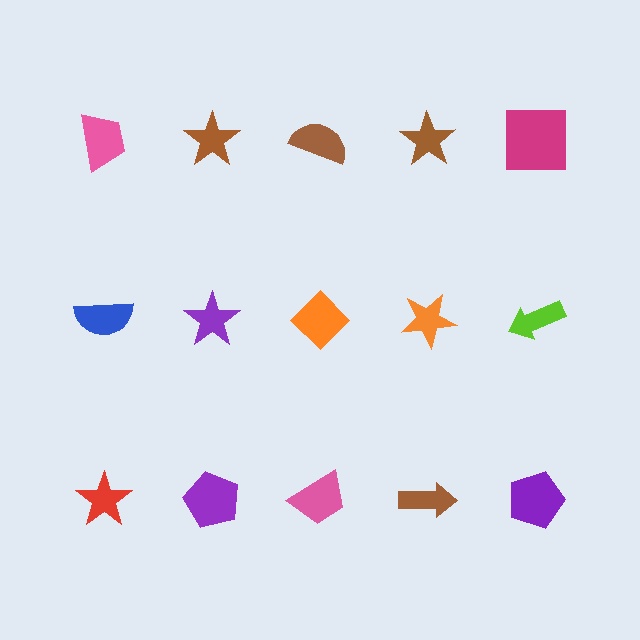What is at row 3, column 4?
A brown arrow.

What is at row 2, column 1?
A blue semicircle.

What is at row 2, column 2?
A purple star.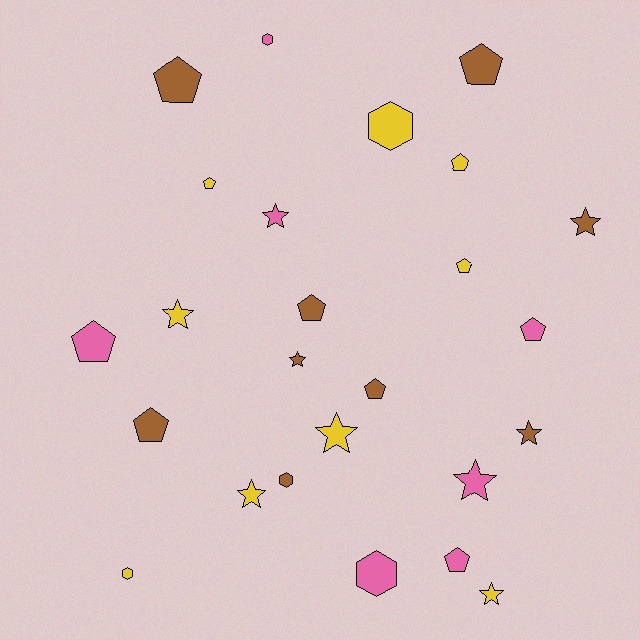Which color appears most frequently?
Brown, with 9 objects.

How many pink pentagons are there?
There are 3 pink pentagons.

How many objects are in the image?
There are 25 objects.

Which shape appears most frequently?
Pentagon, with 11 objects.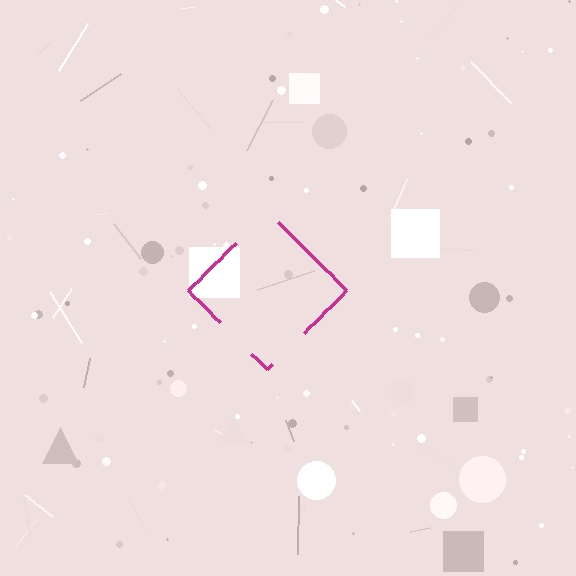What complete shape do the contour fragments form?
The contour fragments form a diamond.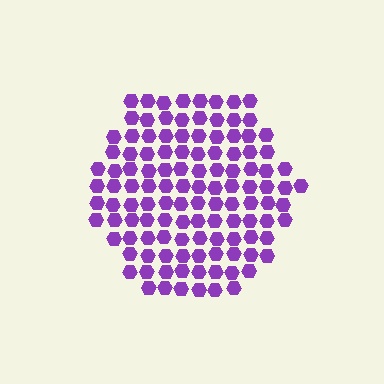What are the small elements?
The small elements are hexagons.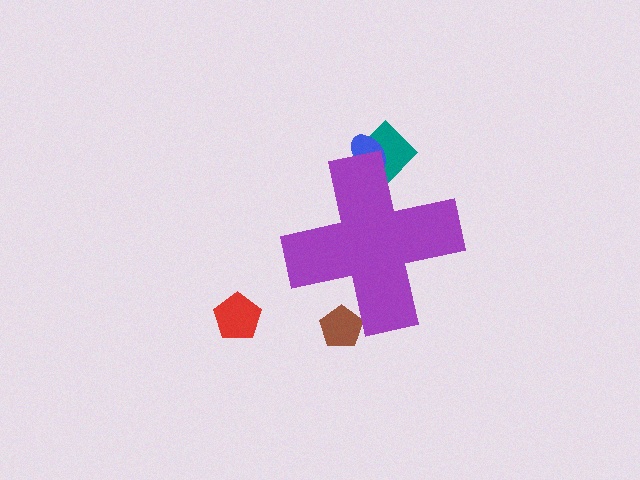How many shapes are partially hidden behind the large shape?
3 shapes are partially hidden.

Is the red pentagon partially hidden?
No, the red pentagon is fully visible.